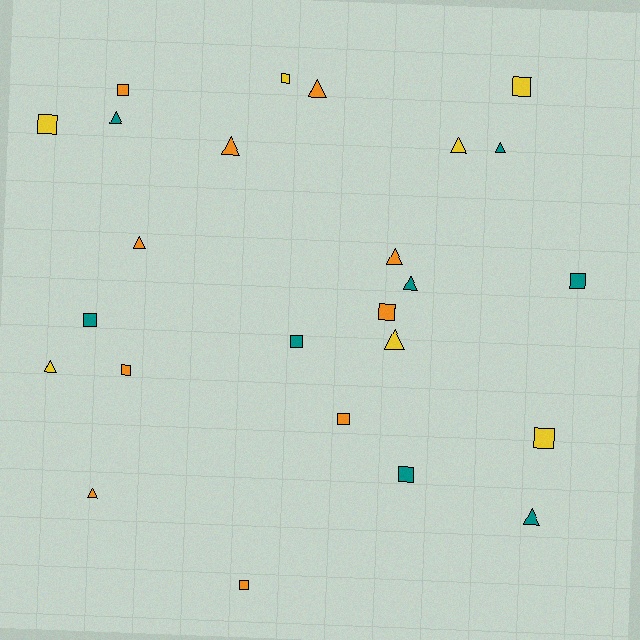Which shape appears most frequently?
Square, with 13 objects.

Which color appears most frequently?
Orange, with 10 objects.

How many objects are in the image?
There are 25 objects.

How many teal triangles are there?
There are 4 teal triangles.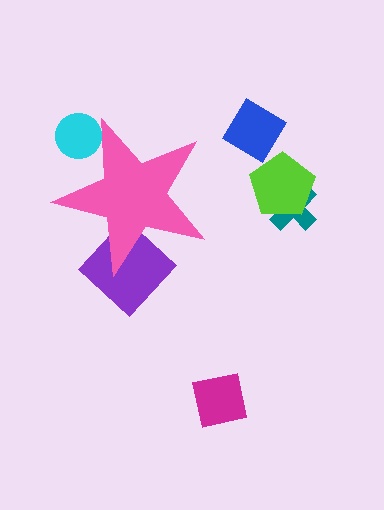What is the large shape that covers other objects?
A pink star.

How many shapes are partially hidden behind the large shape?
2 shapes are partially hidden.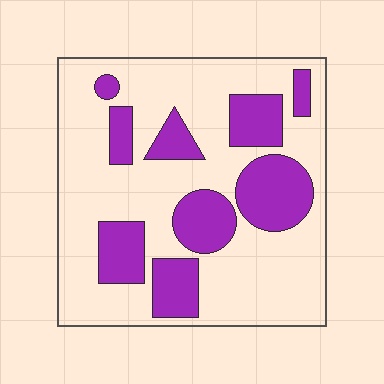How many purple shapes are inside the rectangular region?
9.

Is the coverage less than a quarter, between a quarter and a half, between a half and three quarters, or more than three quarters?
Between a quarter and a half.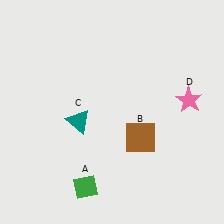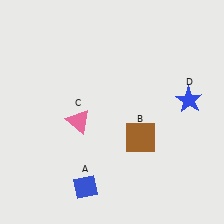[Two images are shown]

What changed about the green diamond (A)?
In Image 1, A is green. In Image 2, it changed to blue.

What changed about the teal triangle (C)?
In Image 1, C is teal. In Image 2, it changed to pink.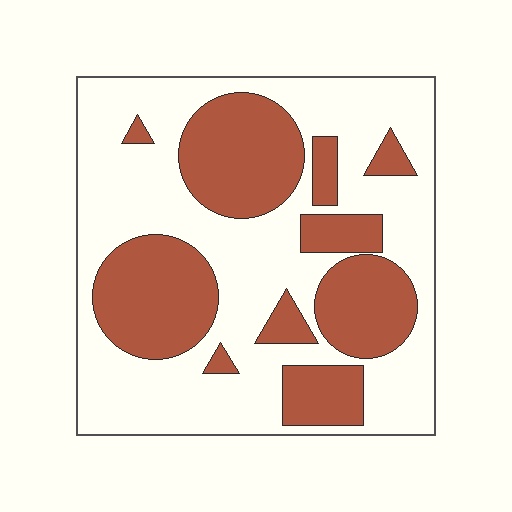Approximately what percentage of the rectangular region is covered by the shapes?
Approximately 35%.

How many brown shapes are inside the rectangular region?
10.